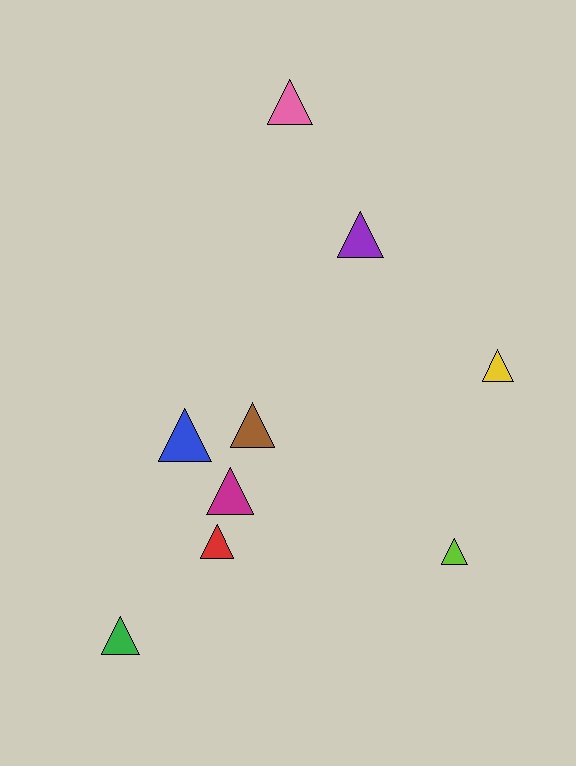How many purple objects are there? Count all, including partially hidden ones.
There is 1 purple object.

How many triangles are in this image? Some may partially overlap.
There are 9 triangles.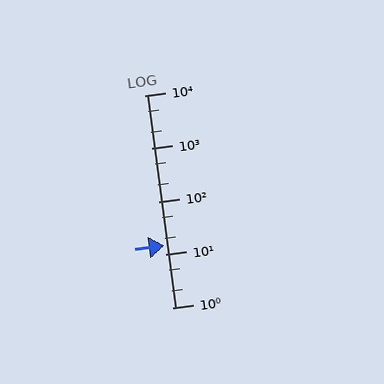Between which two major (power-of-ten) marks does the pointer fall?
The pointer is between 10 and 100.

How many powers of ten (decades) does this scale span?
The scale spans 4 decades, from 1 to 10000.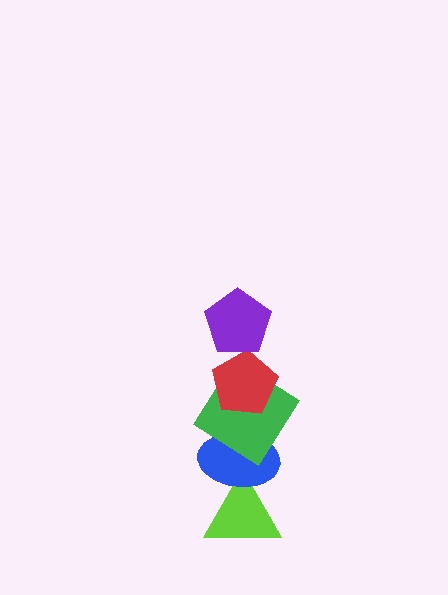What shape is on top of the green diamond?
The red pentagon is on top of the green diamond.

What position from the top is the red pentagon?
The red pentagon is 2nd from the top.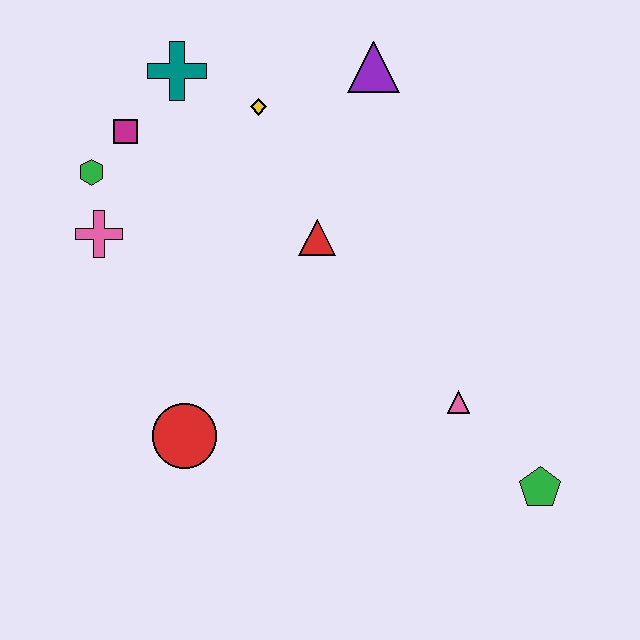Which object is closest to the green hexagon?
The magenta square is closest to the green hexagon.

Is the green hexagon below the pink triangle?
No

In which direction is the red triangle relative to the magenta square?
The red triangle is to the right of the magenta square.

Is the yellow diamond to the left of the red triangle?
Yes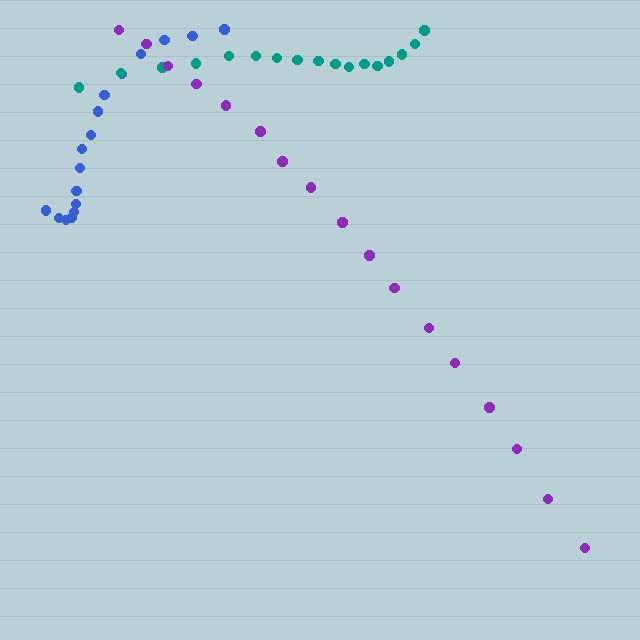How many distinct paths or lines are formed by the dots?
There are 3 distinct paths.